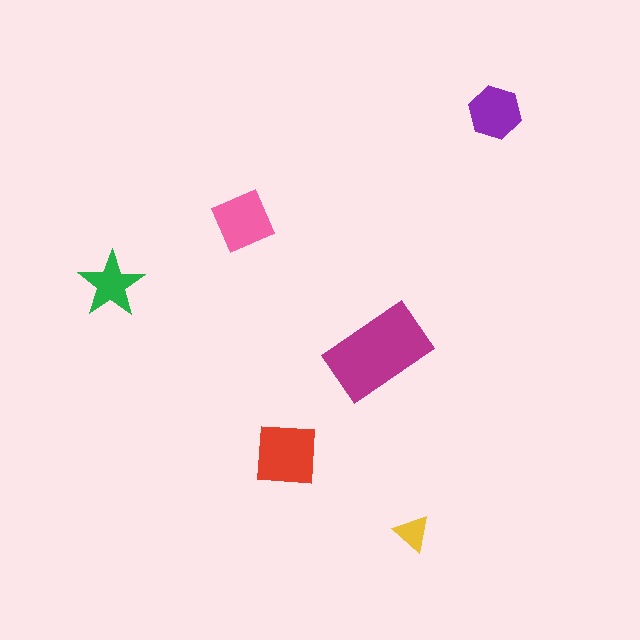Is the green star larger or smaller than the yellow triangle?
Larger.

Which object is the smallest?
The yellow triangle.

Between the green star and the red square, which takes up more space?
The red square.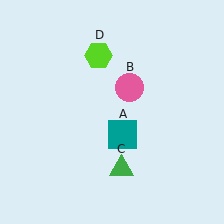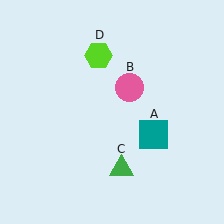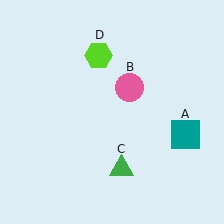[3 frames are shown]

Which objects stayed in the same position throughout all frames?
Pink circle (object B) and green triangle (object C) and lime hexagon (object D) remained stationary.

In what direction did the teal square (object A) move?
The teal square (object A) moved right.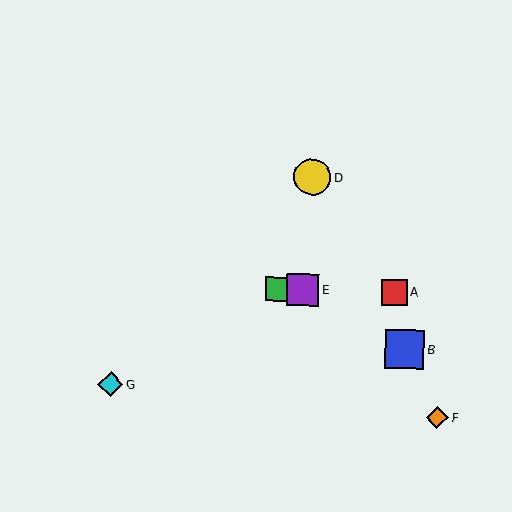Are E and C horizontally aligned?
Yes, both are at y≈290.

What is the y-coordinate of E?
Object E is at y≈290.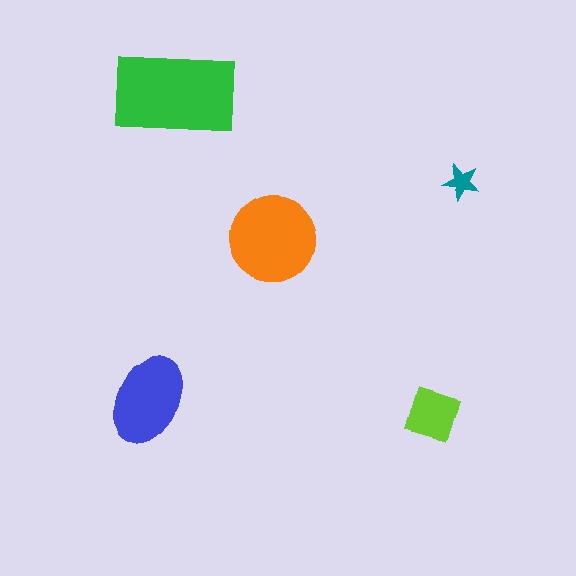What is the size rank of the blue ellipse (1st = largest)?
3rd.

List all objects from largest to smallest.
The green rectangle, the orange circle, the blue ellipse, the lime diamond, the teal star.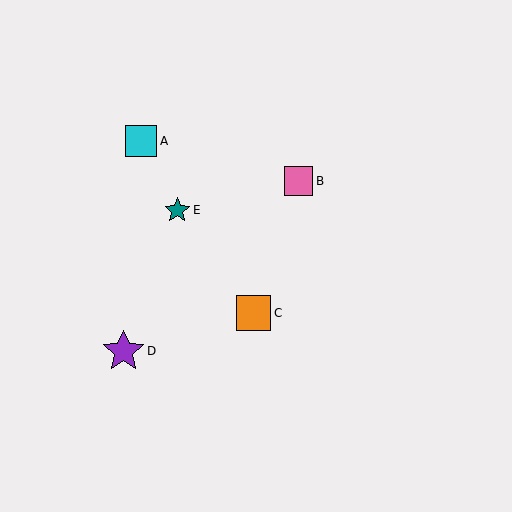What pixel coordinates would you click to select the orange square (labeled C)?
Click at (253, 313) to select the orange square C.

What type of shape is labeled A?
Shape A is a cyan square.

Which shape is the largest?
The purple star (labeled D) is the largest.